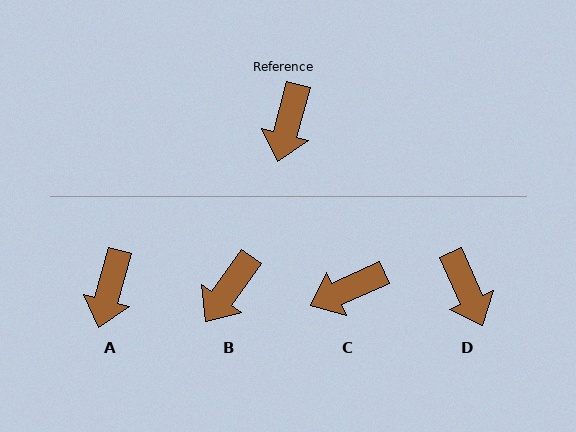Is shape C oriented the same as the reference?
No, it is off by about 50 degrees.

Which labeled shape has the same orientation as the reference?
A.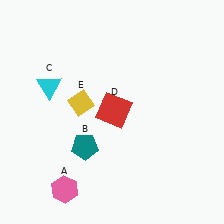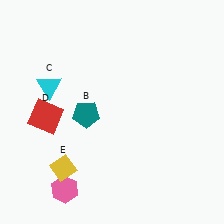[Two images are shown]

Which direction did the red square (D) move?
The red square (D) moved left.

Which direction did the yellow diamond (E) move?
The yellow diamond (E) moved down.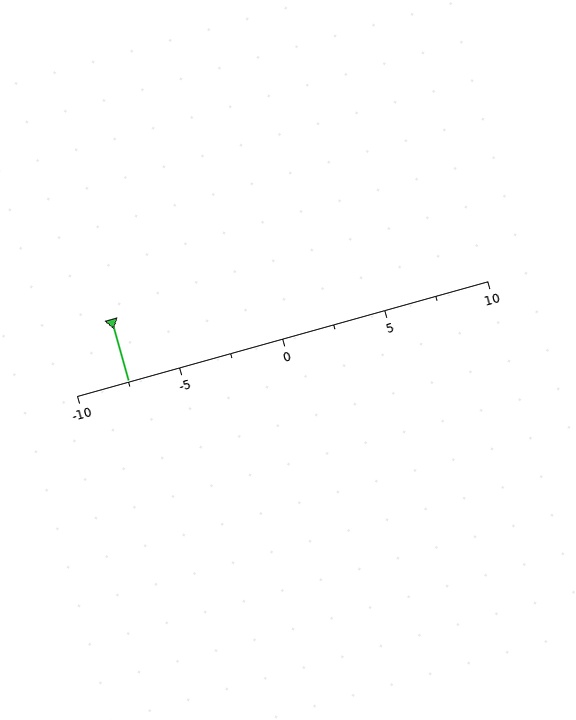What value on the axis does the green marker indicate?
The marker indicates approximately -7.5.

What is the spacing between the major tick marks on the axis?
The major ticks are spaced 5 apart.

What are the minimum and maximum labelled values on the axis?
The axis runs from -10 to 10.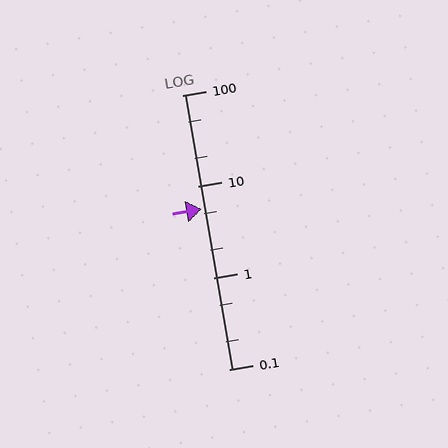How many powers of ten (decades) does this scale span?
The scale spans 3 decades, from 0.1 to 100.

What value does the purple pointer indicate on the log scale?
The pointer indicates approximately 5.7.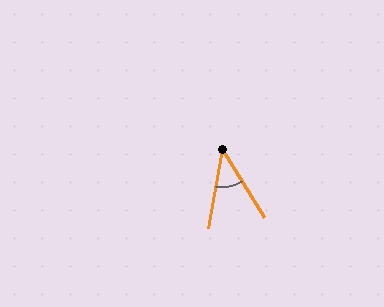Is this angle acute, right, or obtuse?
It is acute.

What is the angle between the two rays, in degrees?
Approximately 42 degrees.